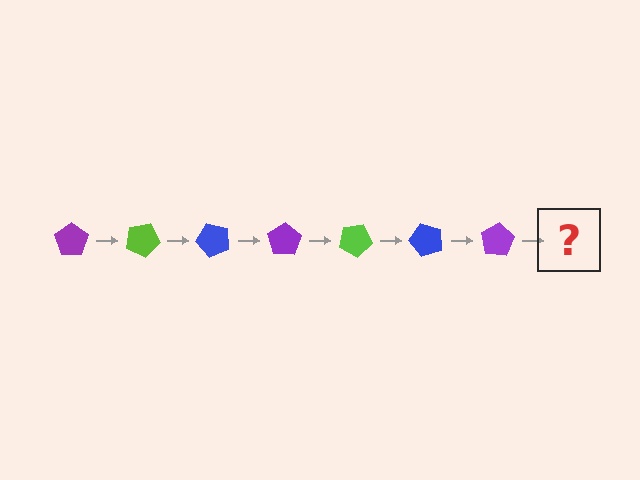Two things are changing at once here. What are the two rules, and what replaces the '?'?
The two rules are that it rotates 25 degrees each step and the color cycles through purple, lime, and blue. The '?' should be a lime pentagon, rotated 175 degrees from the start.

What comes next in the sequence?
The next element should be a lime pentagon, rotated 175 degrees from the start.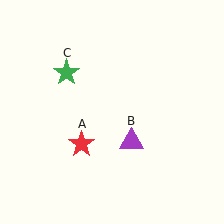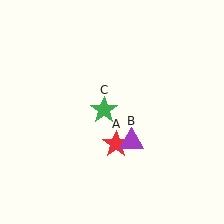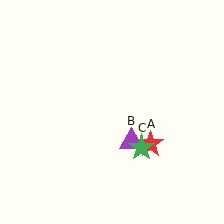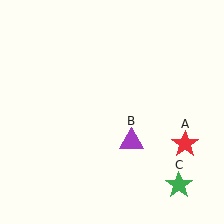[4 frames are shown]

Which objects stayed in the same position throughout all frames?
Purple triangle (object B) remained stationary.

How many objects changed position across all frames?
2 objects changed position: red star (object A), green star (object C).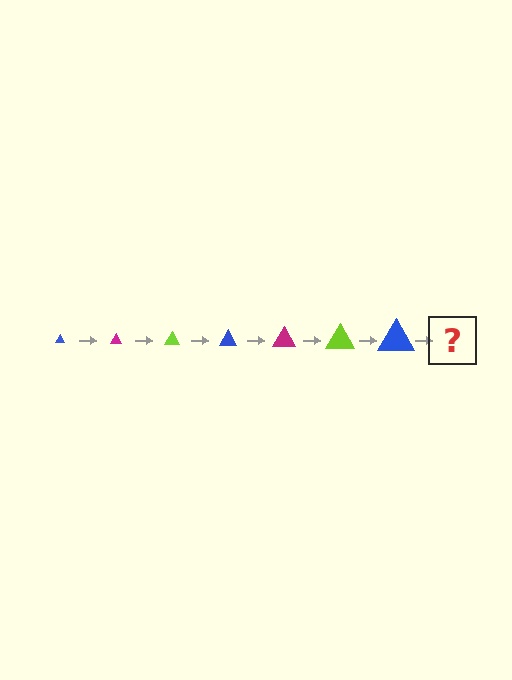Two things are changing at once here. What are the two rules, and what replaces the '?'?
The two rules are that the triangle grows larger each step and the color cycles through blue, magenta, and lime. The '?' should be a magenta triangle, larger than the previous one.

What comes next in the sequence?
The next element should be a magenta triangle, larger than the previous one.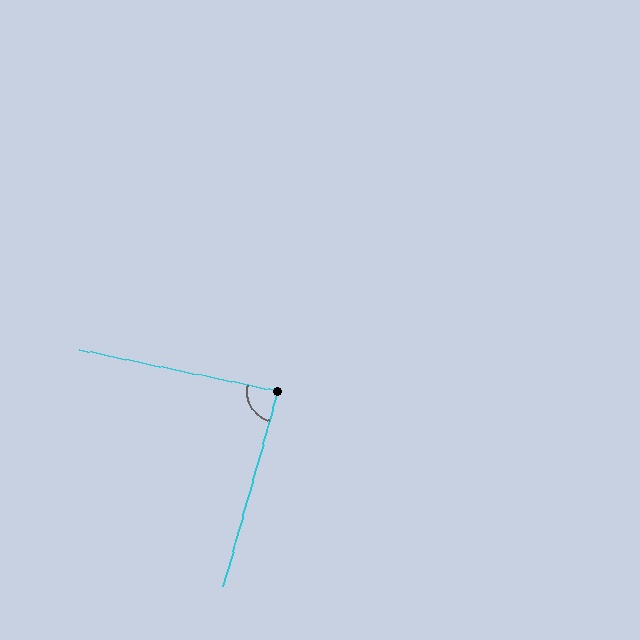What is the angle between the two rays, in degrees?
Approximately 86 degrees.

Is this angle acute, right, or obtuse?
It is approximately a right angle.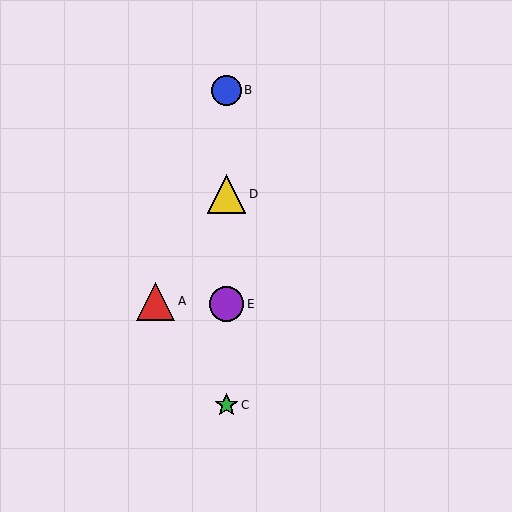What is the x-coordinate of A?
Object A is at x≈156.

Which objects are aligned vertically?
Objects B, C, D, E are aligned vertically.